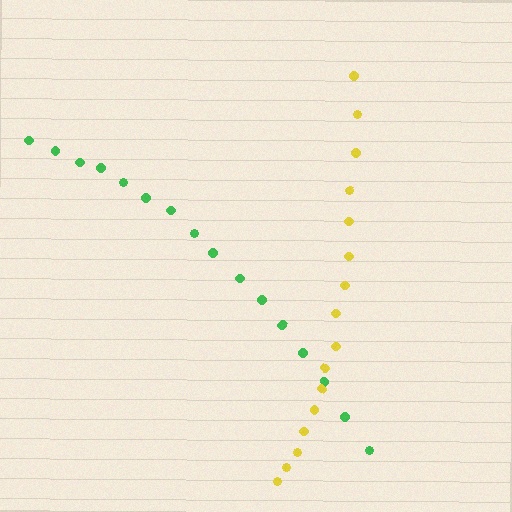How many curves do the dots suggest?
There are 2 distinct paths.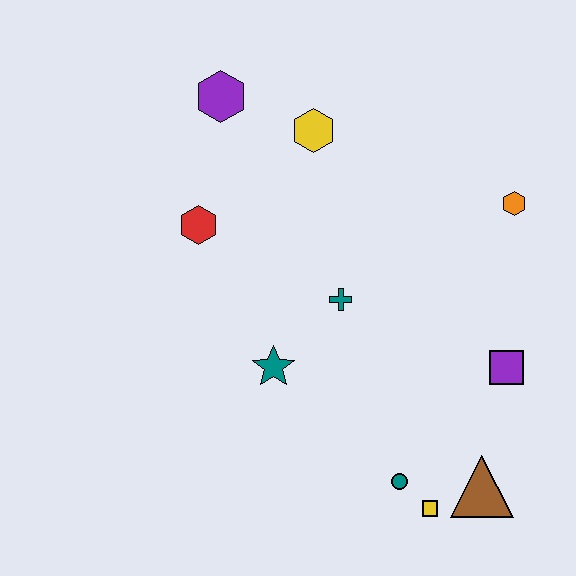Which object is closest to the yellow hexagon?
The purple hexagon is closest to the yellow hexagon.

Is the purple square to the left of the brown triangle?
No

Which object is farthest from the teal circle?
The purple hexagon is farthest from the teal circle.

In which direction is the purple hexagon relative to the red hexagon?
The purple hexagon is above the red hexagon.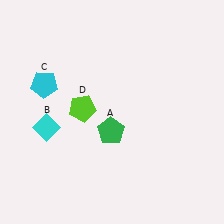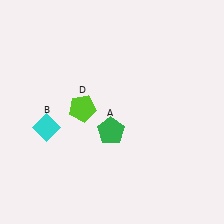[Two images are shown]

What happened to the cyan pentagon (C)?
The cyan pentagon (C) was removed in Image 2. It was in the top-left area of Image 1.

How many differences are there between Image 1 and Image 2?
There is 1 difference between the two images.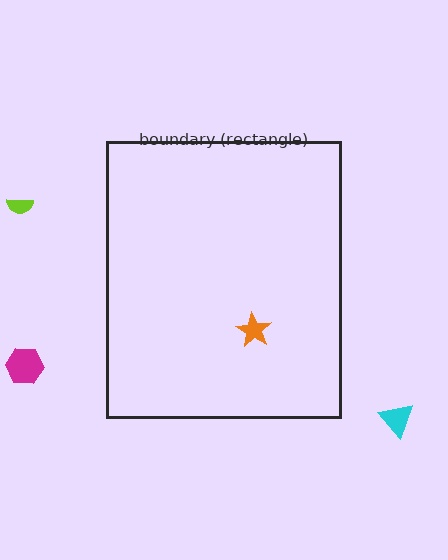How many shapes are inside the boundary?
1 inside, 3 outside.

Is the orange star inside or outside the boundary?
Inside.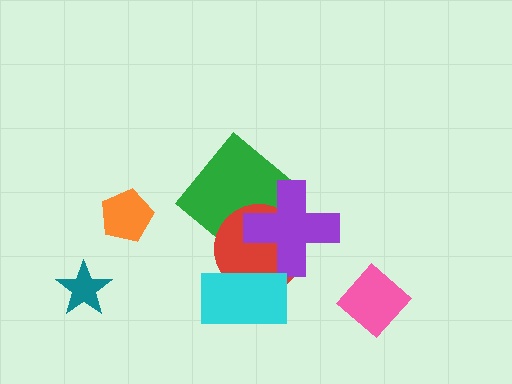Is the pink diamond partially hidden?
No, no other shape covers it.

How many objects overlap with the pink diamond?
0 objects overlap with the pink diamond.